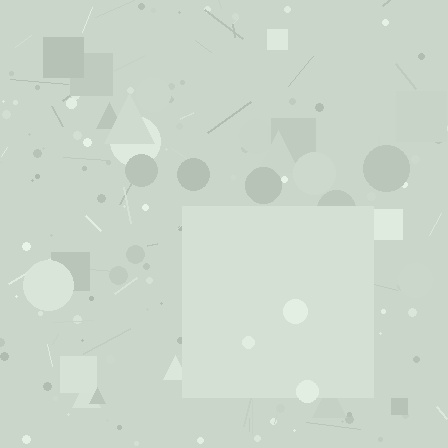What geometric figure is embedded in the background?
A square is embedded in the background.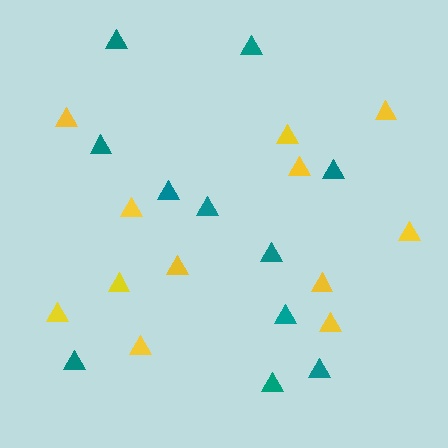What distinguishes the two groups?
There are 2 groups: one group of yellow triangles (12) and one group of teal triangles (11).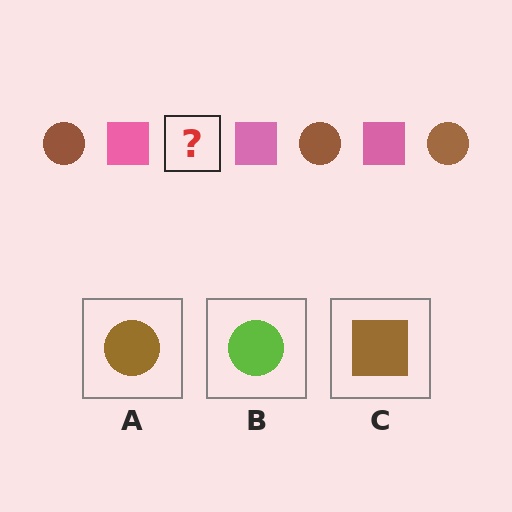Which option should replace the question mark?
Option A.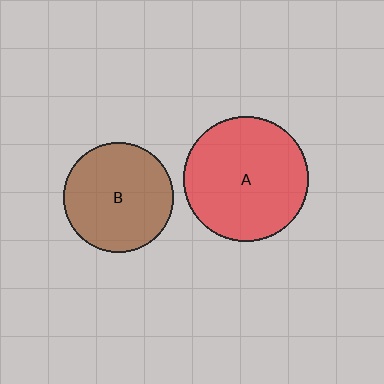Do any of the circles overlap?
No, none of the circles overlap.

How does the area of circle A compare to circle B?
Approximately 1.3 times.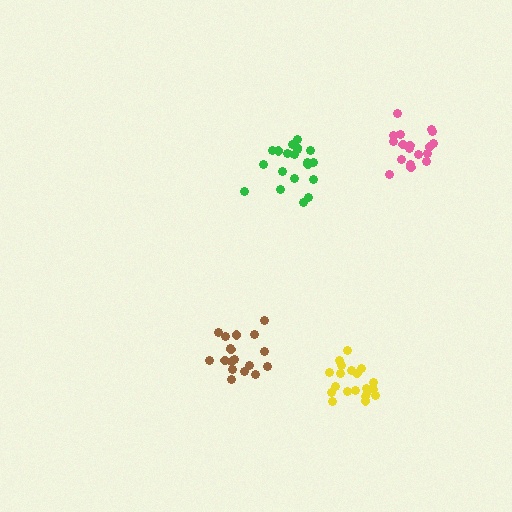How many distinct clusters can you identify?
There are 4 distinct clusters.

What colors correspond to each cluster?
The clusters are colored: yellow, pink, brown, green.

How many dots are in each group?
Group 1: 20 dots, Group 2: 18 dots, Group 3: 18 dots, Group 4: 20 dots (76 total).